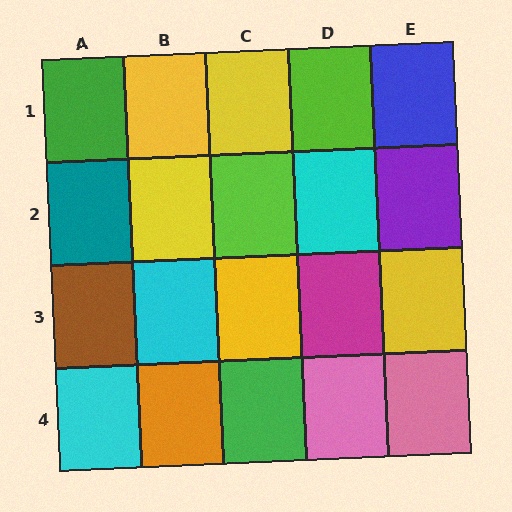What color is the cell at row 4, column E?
Pink.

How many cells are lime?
2 cells are lime.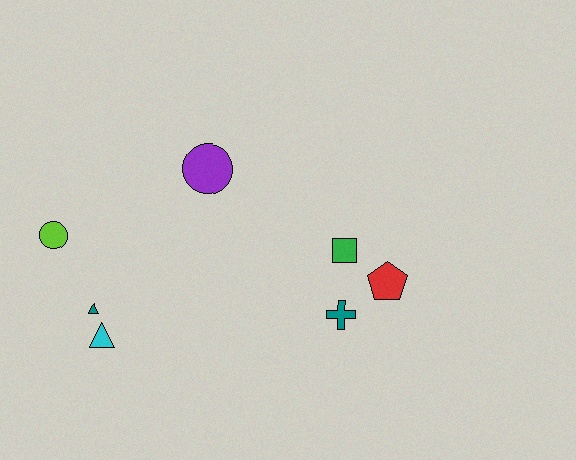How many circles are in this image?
There are 2 circles.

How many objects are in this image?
There are 7 objects.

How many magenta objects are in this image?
There are no magenta objects.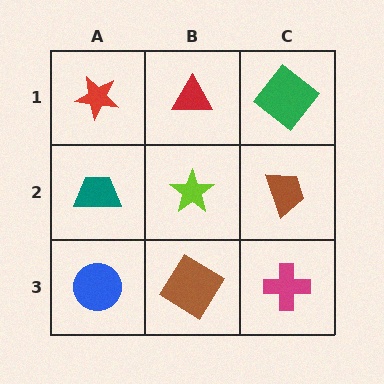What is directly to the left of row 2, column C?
A lime star.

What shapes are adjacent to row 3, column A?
A teal trapezoid (row 2, column A), a brown diamond (row 3, column B).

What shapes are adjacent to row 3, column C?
A brown trapezoid (row 2, column C), a brown diamond (row 3, column B).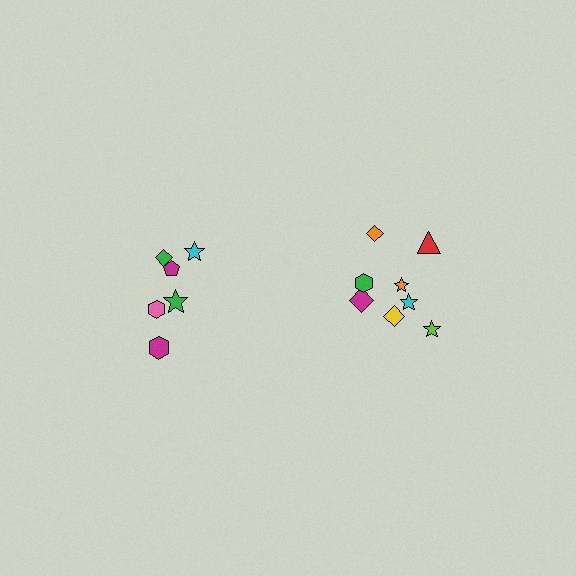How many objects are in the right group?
There are 8 objects.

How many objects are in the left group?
There are 6 objects.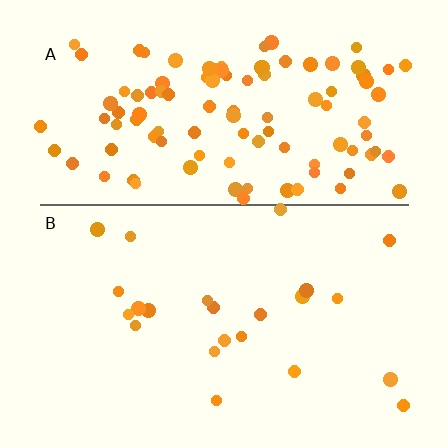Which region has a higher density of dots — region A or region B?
A (the top).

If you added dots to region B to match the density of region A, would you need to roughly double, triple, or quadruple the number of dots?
Approximately quadruple.